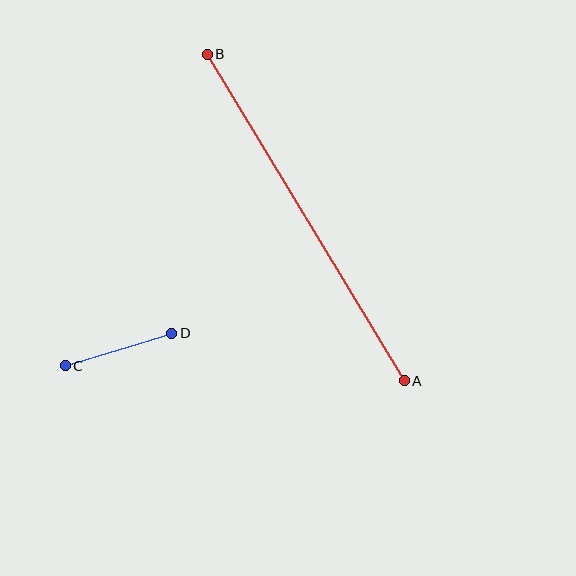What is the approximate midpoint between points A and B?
The midpoint is at approximately (306, 217) pixels.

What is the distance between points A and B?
The distance is approximately 381 pixels.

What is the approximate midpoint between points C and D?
The midpoint is at approximately (119, 350) pixels.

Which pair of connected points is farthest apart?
Points A and B are farthest apart.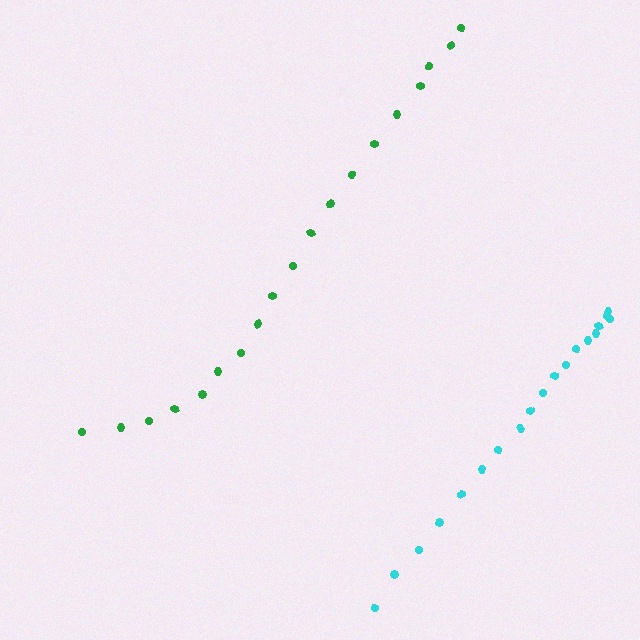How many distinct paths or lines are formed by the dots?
There are 2 distinct paths.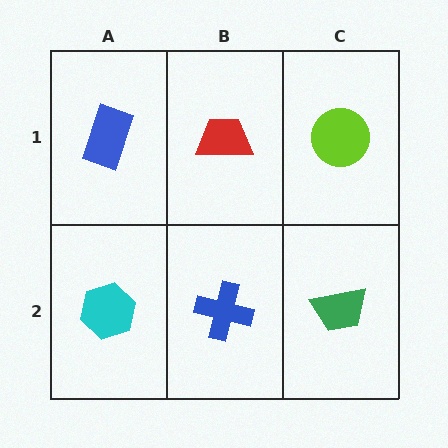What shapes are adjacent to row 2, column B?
A red trapezoid (row 1, column B), a cyan hexagon (row 2, column A), a green trapezoid (row 2, column C).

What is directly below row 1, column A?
A cyan hexagon.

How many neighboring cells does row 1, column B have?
3.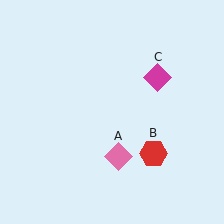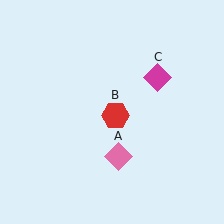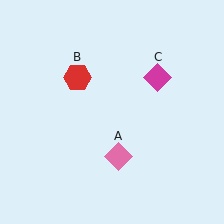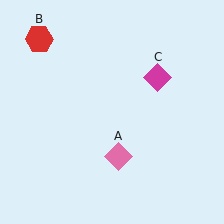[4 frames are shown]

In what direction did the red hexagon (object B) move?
The red hexagon (object B) moved up and to the left.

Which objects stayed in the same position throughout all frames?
Pink diamond (object A) and magenta diamond (object C) remained stationary.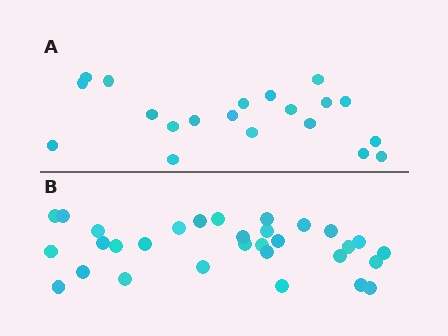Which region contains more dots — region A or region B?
Region B (the bottom region) has more dots.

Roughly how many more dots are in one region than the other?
Region B has roughly 12 or so more dots than region A.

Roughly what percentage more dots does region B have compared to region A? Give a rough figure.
About 55% more.